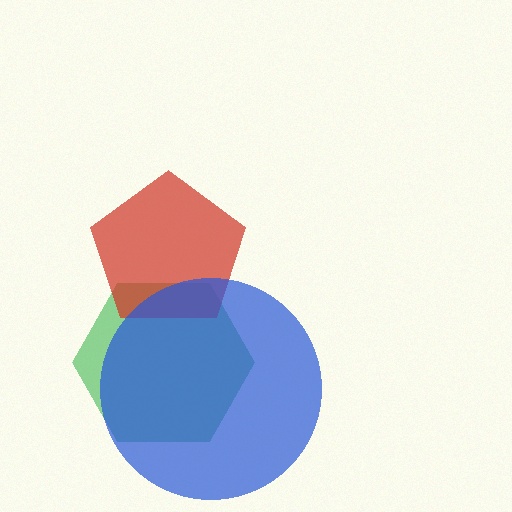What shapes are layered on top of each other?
The layered shapes are: a green hexagon, a red pentagon, a blue circle.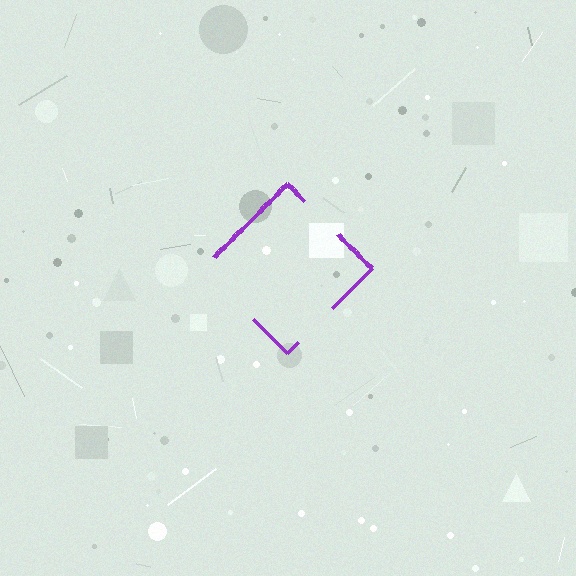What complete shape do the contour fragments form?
The contour fragments form a diamond.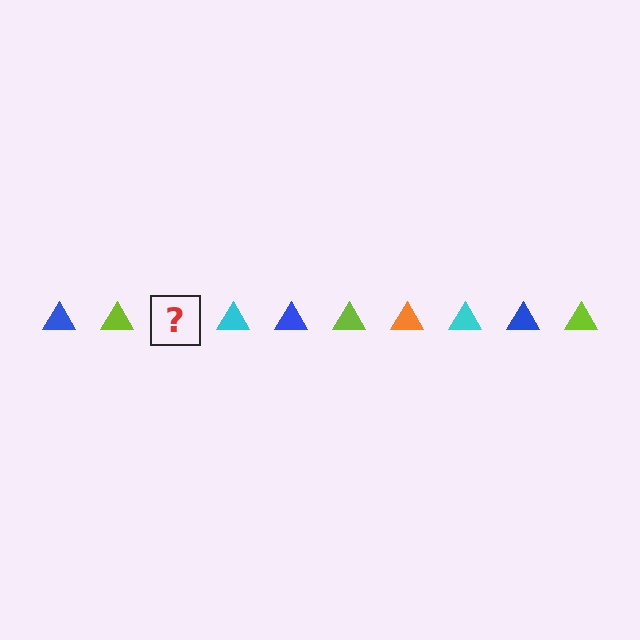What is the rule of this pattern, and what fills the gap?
The rule is that the pattern cycles through blue, lime, orange, cyan triangles. The gap should be filled with an orange triangle.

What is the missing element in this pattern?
The missing element is an orange triangle.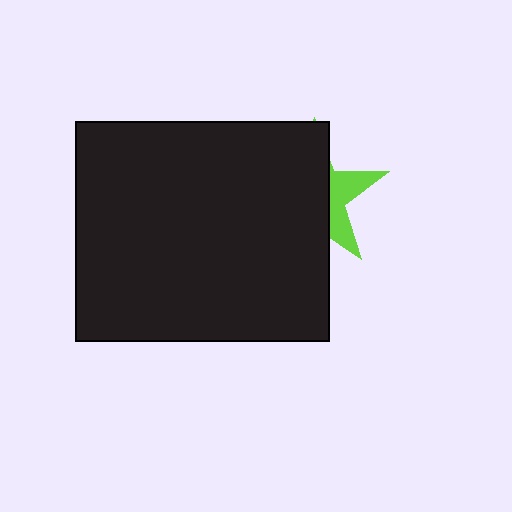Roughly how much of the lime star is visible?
A small part of it is visible (roughly 31%).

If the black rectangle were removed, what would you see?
You would see the complete lime star.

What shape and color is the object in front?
The object in front is a black rectangle.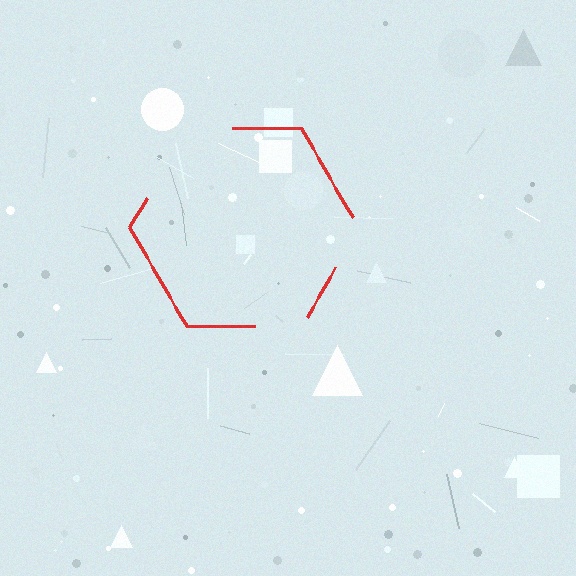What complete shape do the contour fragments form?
The contour fragments form a hexagon.